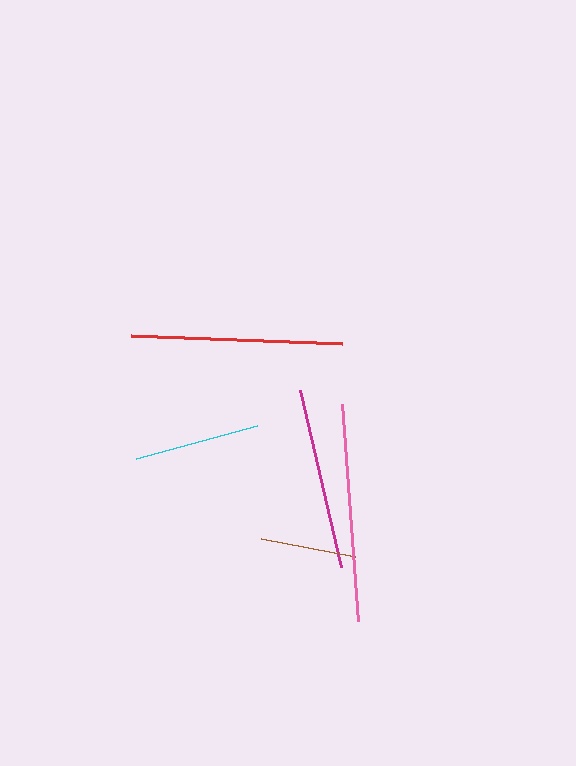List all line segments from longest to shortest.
From longest to shortest: pink, red, magenta, cyan, brown.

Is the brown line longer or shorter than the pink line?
The pink line is longer than the brown line.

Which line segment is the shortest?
The brown line is the shortest at approximately 96 pixels.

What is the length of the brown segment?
The brown segment is approximately 96 pixels long.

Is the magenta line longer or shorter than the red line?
The red line is longer than the magenta line.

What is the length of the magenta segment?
The magenta segment is approximately 182 pixels long.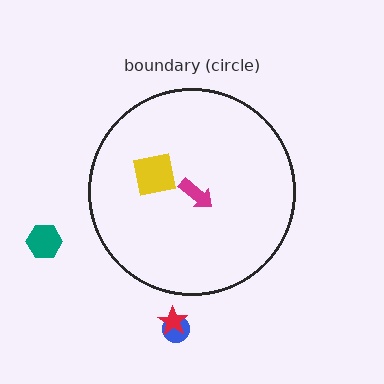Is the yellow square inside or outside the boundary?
Inside.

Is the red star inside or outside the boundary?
Outside.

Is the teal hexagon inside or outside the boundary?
Outside.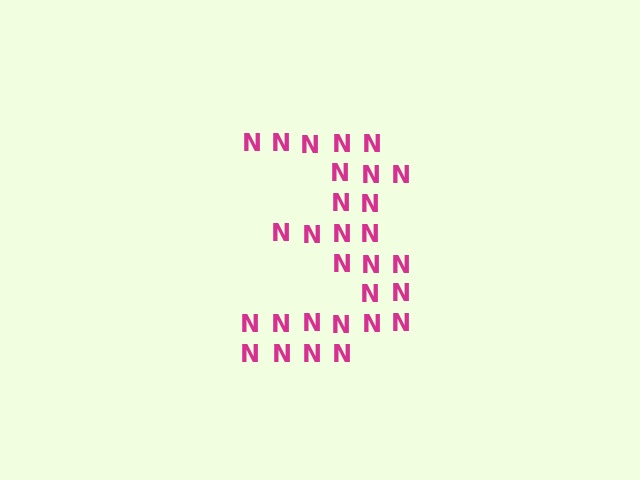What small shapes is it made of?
It is made of small letter N's.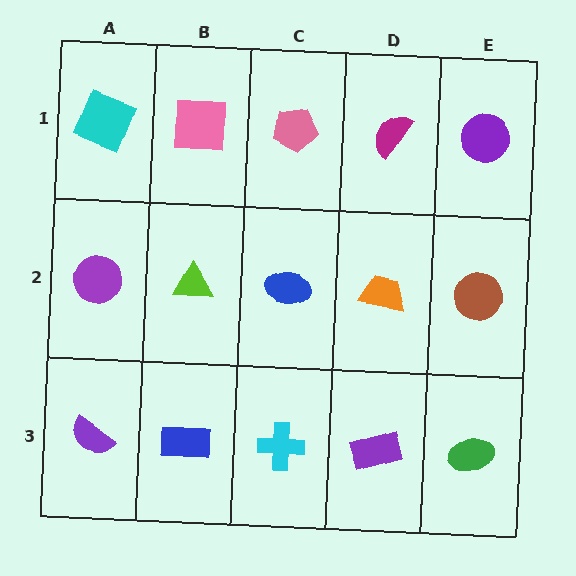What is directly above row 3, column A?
A purple circle.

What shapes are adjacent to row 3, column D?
An orange trapezoid (row 2, column D), a cyan cross (row 3, column C), a green ellipse (row 3, column E).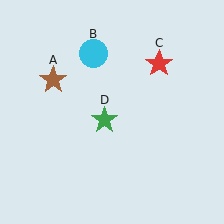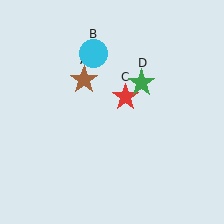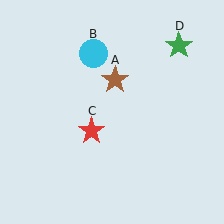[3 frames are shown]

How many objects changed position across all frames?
3 objects changed position: brown star (object A), red star (object C), green star (object D).